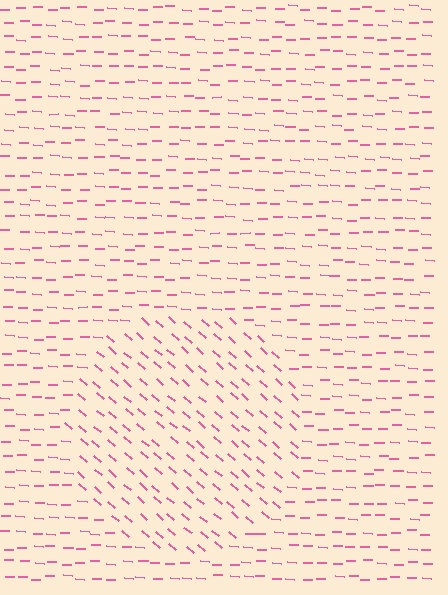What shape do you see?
I see a circle.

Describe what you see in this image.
The image is filled with small pink line segments. A circle region in the image has lines oriented differently from the surrounding lines, creating a visible texture boundary.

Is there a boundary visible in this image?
Yes, there is a texture boundary formed by a change in line orientation.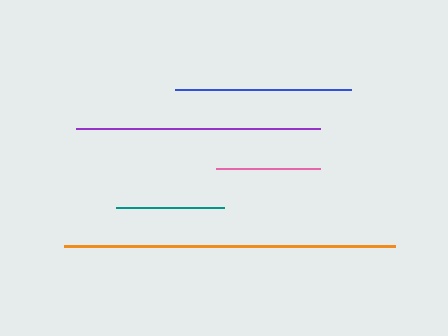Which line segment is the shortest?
The pink line is the shortest at approximately 104 pixels.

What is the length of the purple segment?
The purple segment is approximately 243 pixels long.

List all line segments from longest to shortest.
From longest to shortest: orange, purple, blue, teal, pink.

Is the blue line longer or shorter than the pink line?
The blue line is longer than the pink line.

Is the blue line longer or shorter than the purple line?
The purple line is longer than the blue line.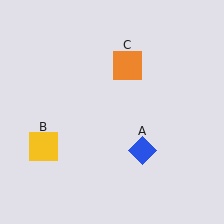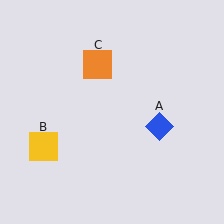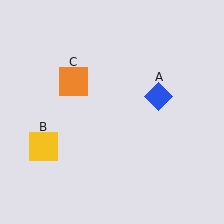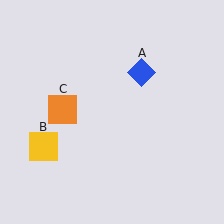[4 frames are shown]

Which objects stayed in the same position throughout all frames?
Yellow square (object B) remained stationary.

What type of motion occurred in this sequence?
The blue diamond (object A), orange square (object C) rotated counterclockwise around the center of the scene.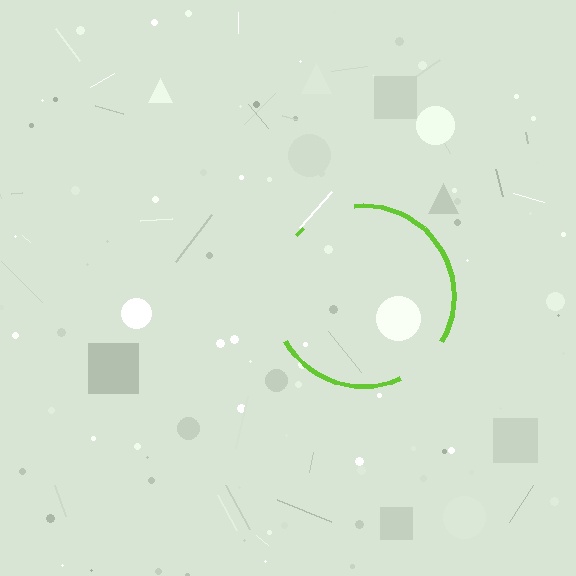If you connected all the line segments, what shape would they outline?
They would outline a circle.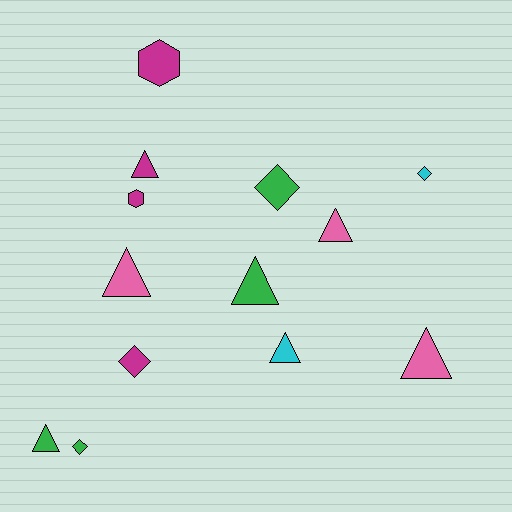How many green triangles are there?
There are 2 green triangles.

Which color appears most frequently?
Green, with 4 objects.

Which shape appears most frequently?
Triangle, with 7 objects.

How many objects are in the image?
There are 13 objects.